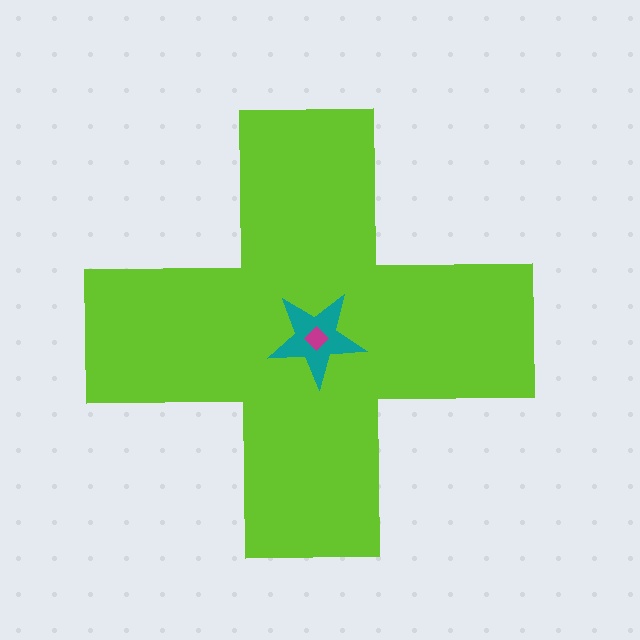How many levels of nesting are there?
3.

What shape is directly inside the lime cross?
The teal star.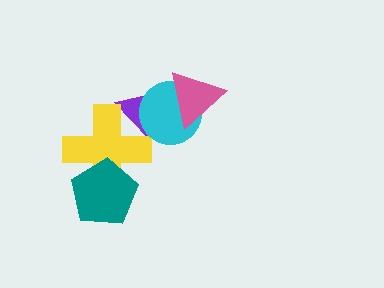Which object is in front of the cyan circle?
The pink triangle is in front of the cyan circle.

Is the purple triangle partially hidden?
Yes, it is partially covered by another shape.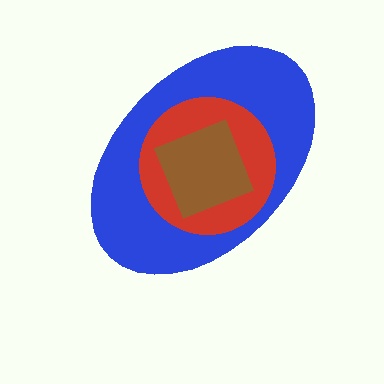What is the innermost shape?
The brown square.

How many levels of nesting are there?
3.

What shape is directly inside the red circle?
The brown square.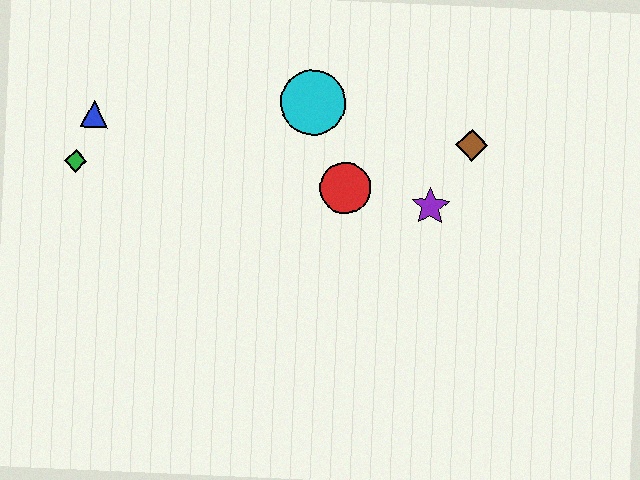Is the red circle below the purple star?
No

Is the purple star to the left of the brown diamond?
Yes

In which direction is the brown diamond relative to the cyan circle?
The brown diamond is to the right of the cyan circle.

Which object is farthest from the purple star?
The green diamond is farthest from the purple star.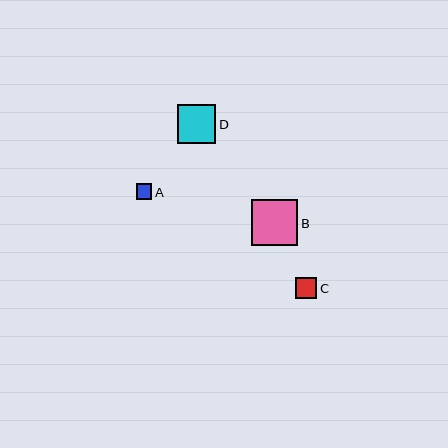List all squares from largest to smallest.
From largest to smallest: B, D, C, A.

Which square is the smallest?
Square A is the smallest with a size of approximately 16 pixels.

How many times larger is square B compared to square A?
Square B is approximately 2.9 times the size of square A.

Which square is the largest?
Square B is the largest with a size of approximately 46 pixels.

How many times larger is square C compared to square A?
Square C is approximately 1.3 times the size of square A.